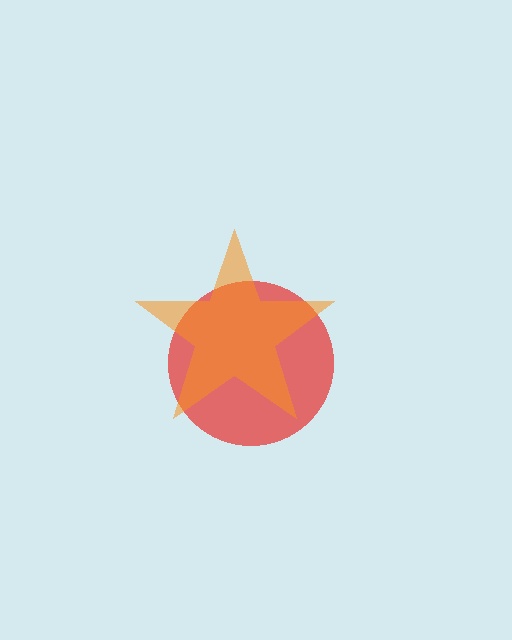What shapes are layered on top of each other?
The layered shapes are: a red circle, an orange star.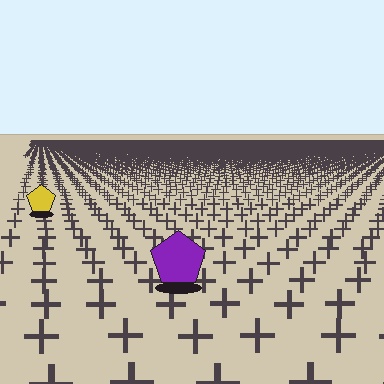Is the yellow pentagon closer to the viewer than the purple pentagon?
No. The purple pentagon is closer — you can tell from the texture gradient: the ground texture is coarser near it.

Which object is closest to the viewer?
The purple pentagon is closest. The texture marks near it are larger and more spread out.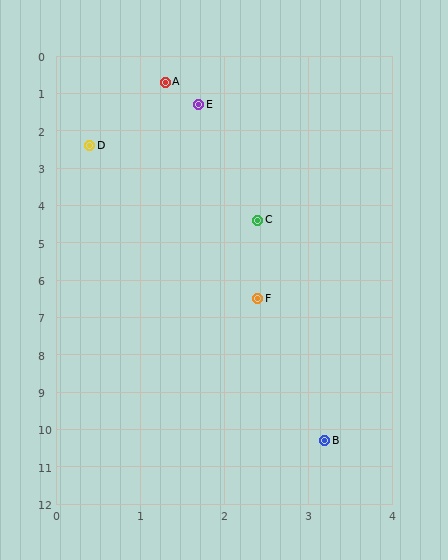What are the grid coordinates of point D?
Point D is at approximately (0.4, 2.4).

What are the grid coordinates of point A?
Point A is at approximately (1.3, 0.7).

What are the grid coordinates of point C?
Point C is at approximately (2.4, 4.4).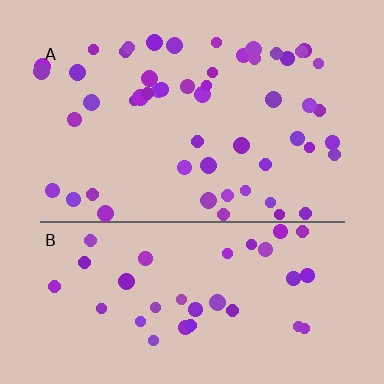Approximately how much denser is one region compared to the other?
Approximately 1.5× — region A over region B.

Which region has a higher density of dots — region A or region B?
A (the top).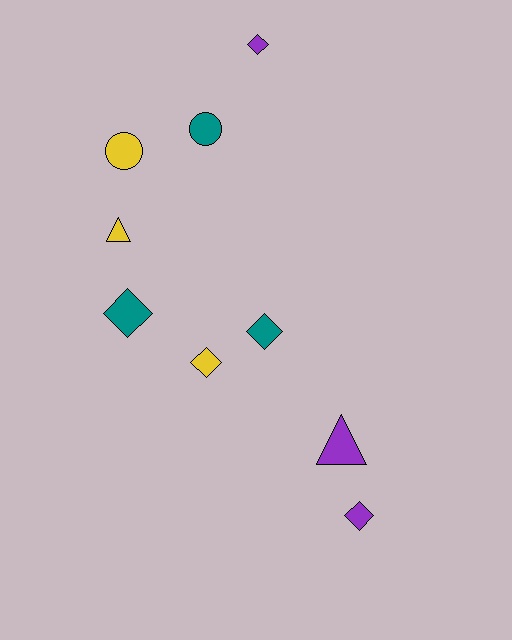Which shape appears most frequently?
Diamond, with 5 objects.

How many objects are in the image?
There are 9 objects.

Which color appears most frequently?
Purple, with 3 objects.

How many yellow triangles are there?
There is 1 yellow triangle.